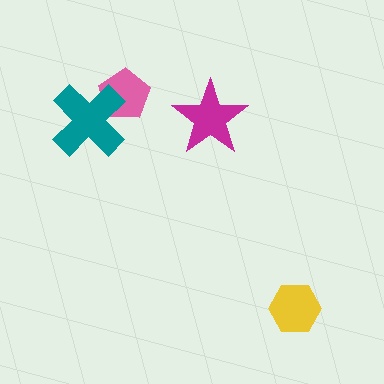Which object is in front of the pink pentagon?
The teal cross is in front of the pink pentagon.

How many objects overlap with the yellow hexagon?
0 objects overlap with the yellow hexagon.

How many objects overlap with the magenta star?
0 objects overlap with the magenta star.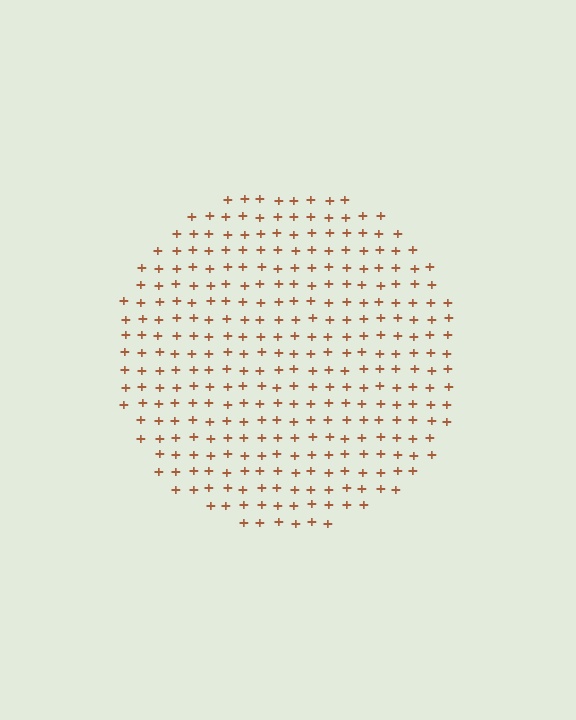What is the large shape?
The large shape is a circle.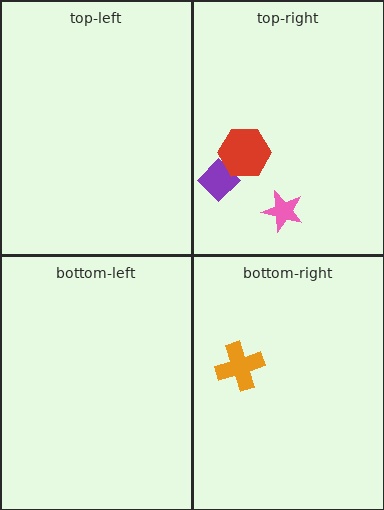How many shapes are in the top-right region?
3.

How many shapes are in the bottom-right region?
1.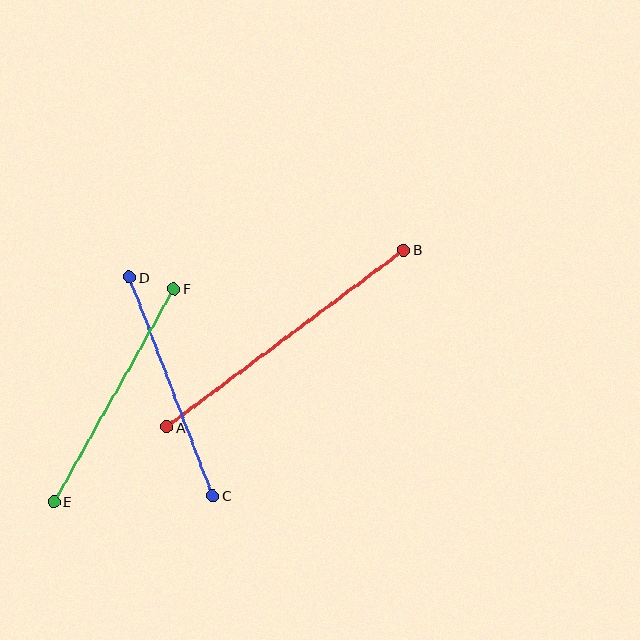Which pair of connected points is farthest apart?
Points A and B are farthest apart.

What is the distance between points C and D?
The distance is approximately 234 pixels.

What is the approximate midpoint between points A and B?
The midpoint is at approximately (285, 338) pixels.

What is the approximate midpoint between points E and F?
The midpoint is at approximately (114, 395) pixels.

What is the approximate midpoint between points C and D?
The midpoint is at approximately (171, 387) pixels.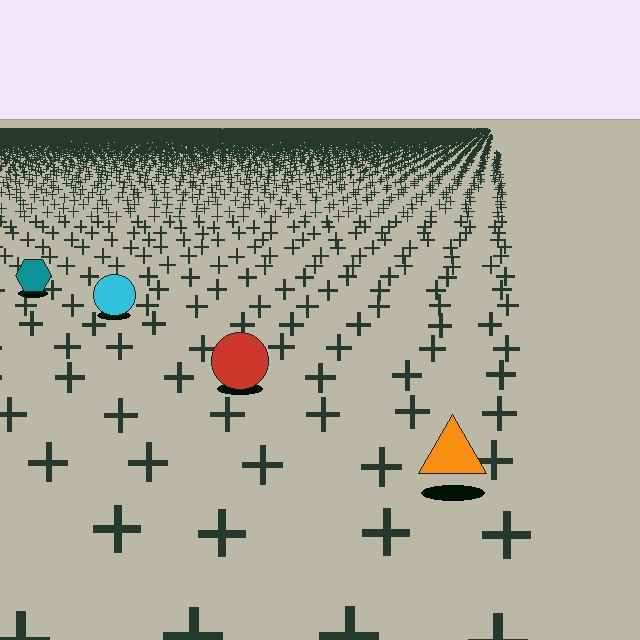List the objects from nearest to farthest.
From nearest to farthest: the orange triangle, the red circle, the cyan circle, the teal hexagon.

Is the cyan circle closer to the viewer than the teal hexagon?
Yes. The cyan circle is closer — you can tell from the texture gradient: the ground texture is coarser near it.